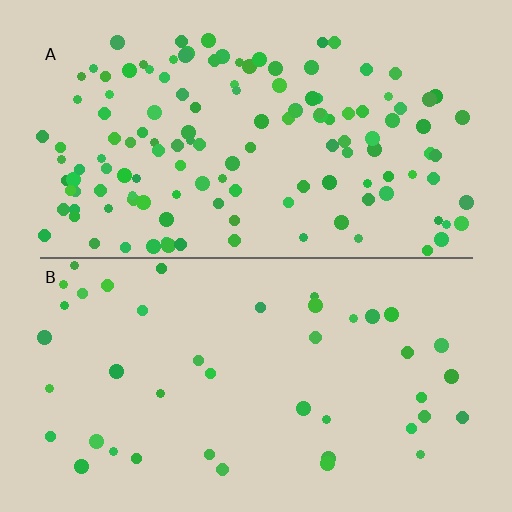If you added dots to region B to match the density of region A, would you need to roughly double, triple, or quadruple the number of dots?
Approximately triple.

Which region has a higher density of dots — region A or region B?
A (the top).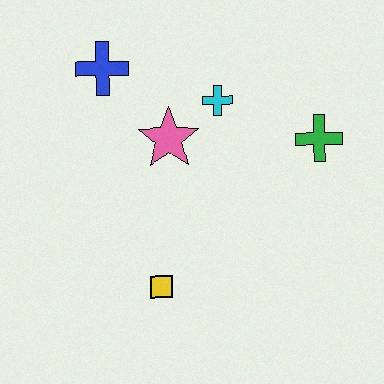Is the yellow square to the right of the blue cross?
Yes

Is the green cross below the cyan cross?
Yes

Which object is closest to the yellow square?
The pink star is closest to the yellow square.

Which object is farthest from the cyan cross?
The yellow square is farthest from the cyan cross.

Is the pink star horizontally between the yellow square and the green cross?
Yes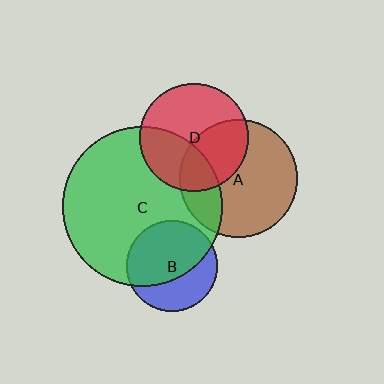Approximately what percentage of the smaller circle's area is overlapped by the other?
Approximately 60%.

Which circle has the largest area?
Circle C (green).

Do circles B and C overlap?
Yes.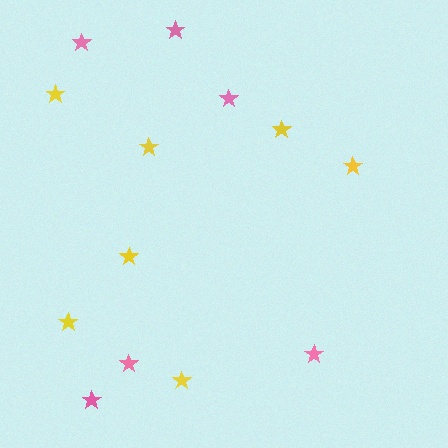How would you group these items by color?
There are 2 groups: one group of yellow stars (7) and one group of pink stars (6).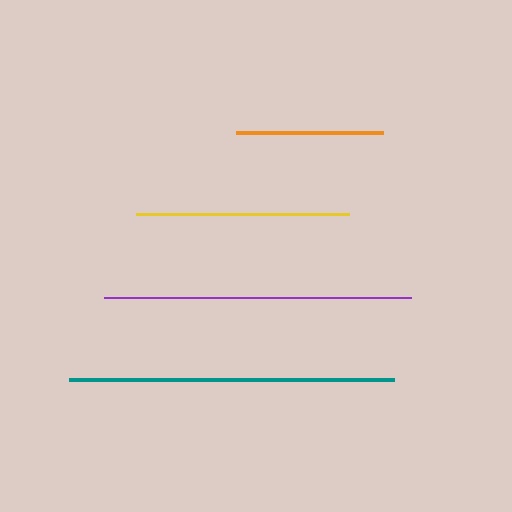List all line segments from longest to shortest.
From longest to shortest: teal, purple, yellow, orange.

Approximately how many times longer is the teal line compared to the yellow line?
The teal line is approximately 1.5 times the length of the yellow line.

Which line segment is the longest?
The teal line is the longest at approximately 325 pixels.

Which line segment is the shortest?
The orange line is the shortest at approximately 147 pixels.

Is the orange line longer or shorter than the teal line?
The teal line is longer than the orange line.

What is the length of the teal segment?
The teal segment is approximately 325 pixels long.